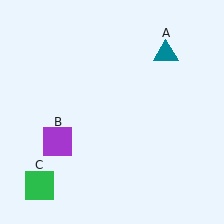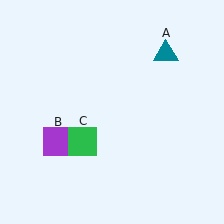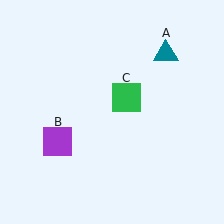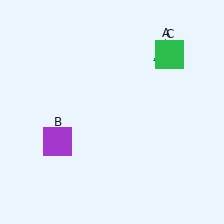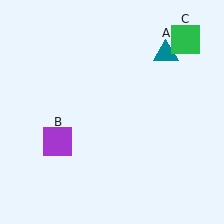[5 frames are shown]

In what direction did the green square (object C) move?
The green square (object C) moved up and to the right.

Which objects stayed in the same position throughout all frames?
Teal triangle (object A) and purple square (object B) remained stationary.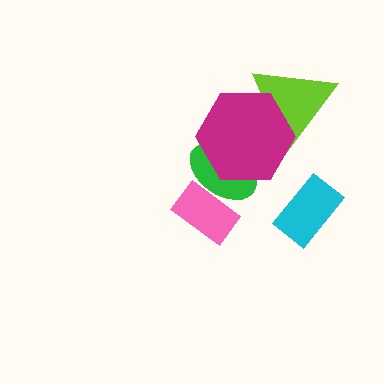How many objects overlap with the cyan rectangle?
0 objects overlap with the cyan rectangle.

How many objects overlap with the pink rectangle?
1 object overlaps with the pink rectangle.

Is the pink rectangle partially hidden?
Yes, it is partially covered by another shape.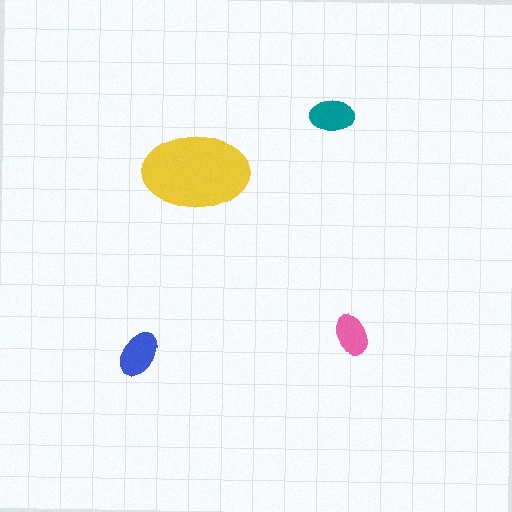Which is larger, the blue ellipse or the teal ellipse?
The blue one.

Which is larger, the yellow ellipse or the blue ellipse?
The yellow one.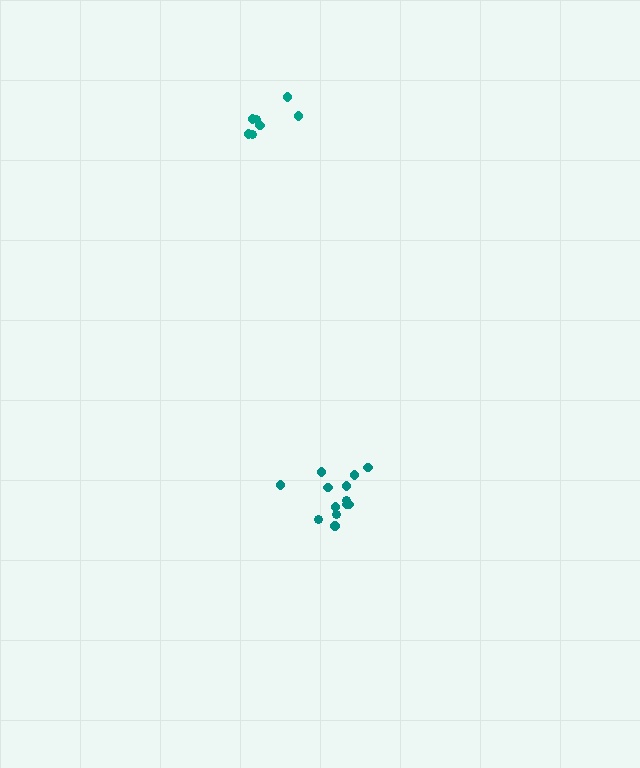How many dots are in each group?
Group 1: 7 dots, Group 2: 13 dots (20 total).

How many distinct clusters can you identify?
There are 2 distinct clusters.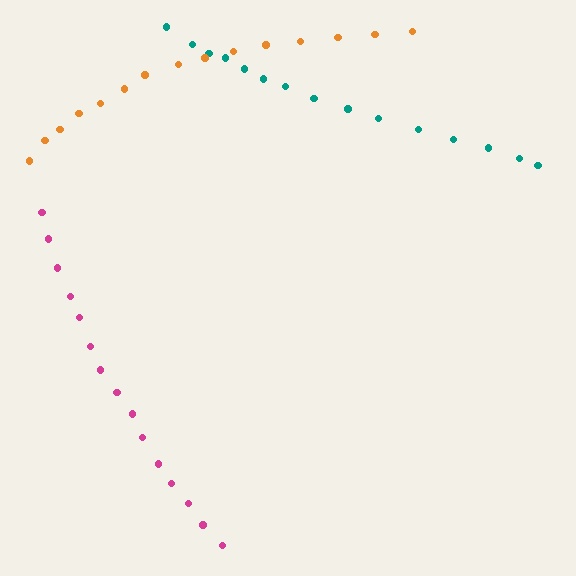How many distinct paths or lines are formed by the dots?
There are 3 distinct paths.